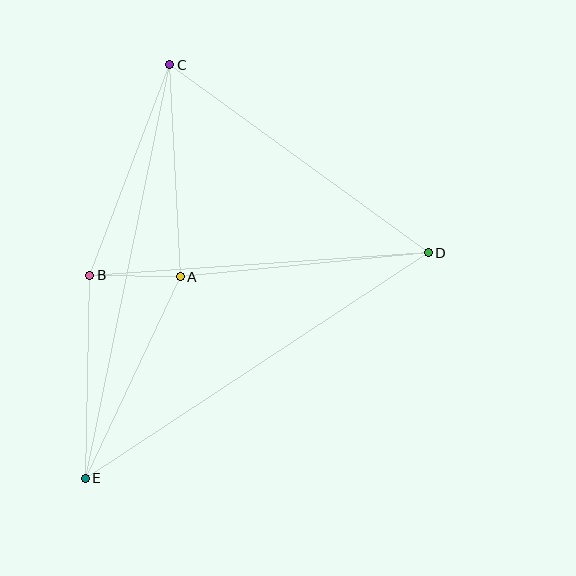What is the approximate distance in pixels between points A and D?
The distance between A and D is approximately 249 pixels.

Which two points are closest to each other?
Points A and B are closest to each other.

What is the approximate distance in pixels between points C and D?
The distance between C and D is approximately 320 pixels.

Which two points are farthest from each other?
Points C and E are farthest from each other.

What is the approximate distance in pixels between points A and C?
The distance between A and C is approximately 212 pixels.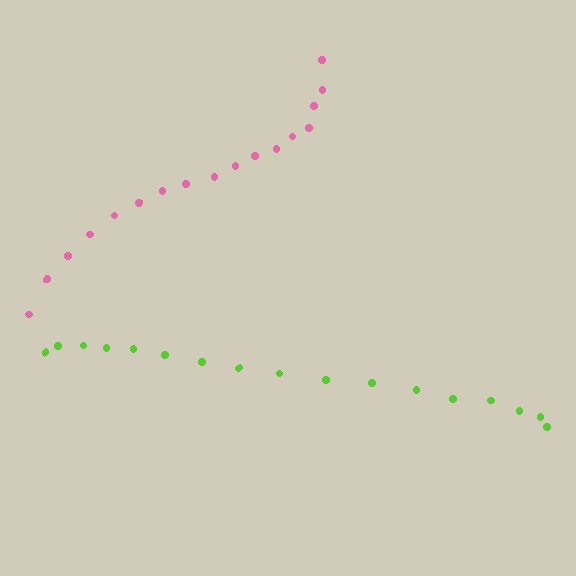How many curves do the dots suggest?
There are 2 distinct paths.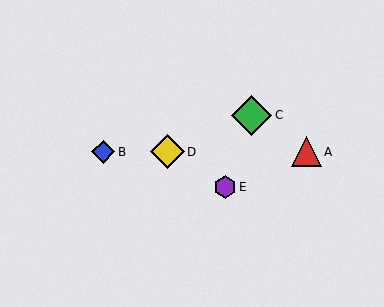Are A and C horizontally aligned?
No, A is at y≈152 and C is at y≈115.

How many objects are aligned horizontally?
3 objects (A, B, D) are aligned horizontally.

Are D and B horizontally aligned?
Yes, both are at y≈152.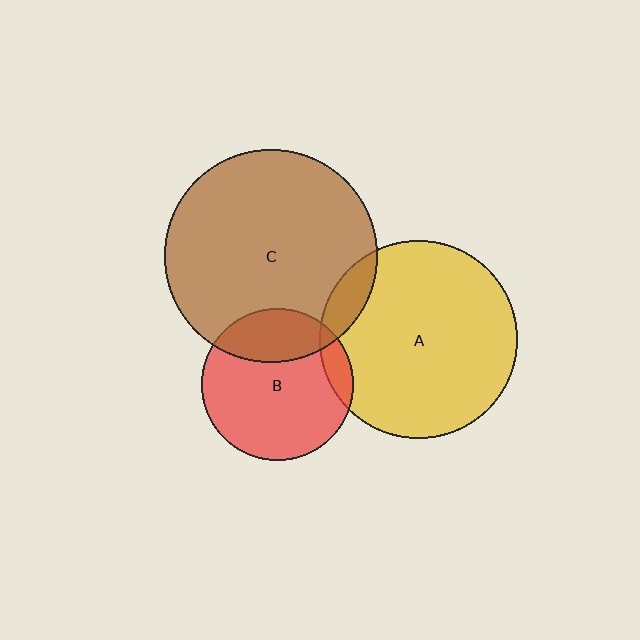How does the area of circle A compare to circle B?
Approximately 1.7 times.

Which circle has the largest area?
Circle C (brown).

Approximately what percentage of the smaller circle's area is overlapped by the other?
Approximately 10%.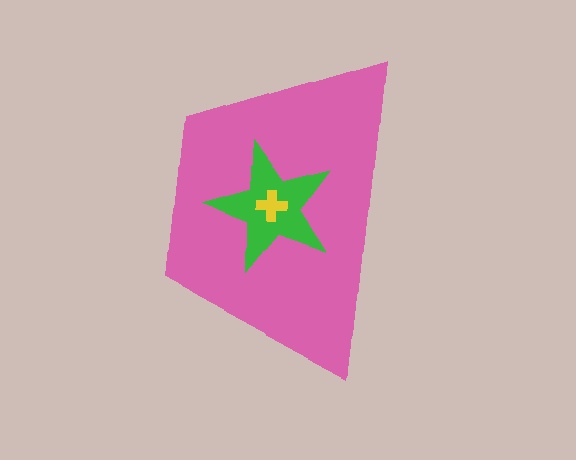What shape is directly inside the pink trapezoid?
The green star.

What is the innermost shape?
The yellow cross.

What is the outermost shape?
The pink trapezoid.